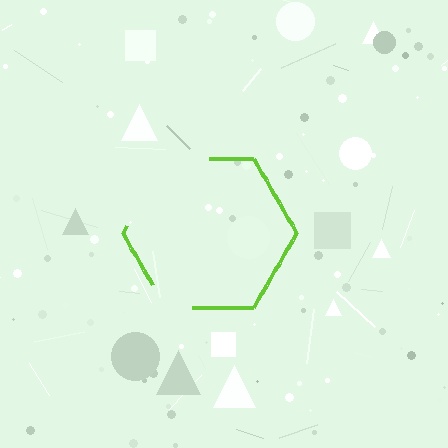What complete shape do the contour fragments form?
The contour fragments form a hexagon.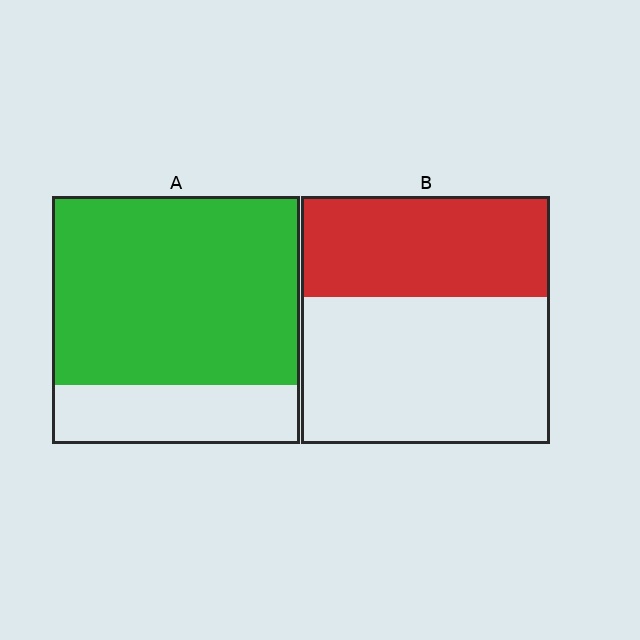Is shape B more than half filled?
No.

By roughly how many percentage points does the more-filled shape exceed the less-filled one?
By roughly 35 percentage points (A over B).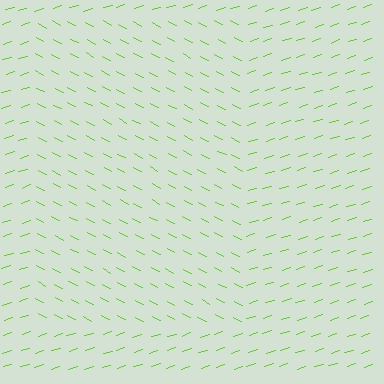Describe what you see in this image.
The image is filled with small lime line segments. A rectangle region in the image has lines oriented differently from the surrounding lines, creating a visible texture boundary.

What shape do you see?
I see a rectangle.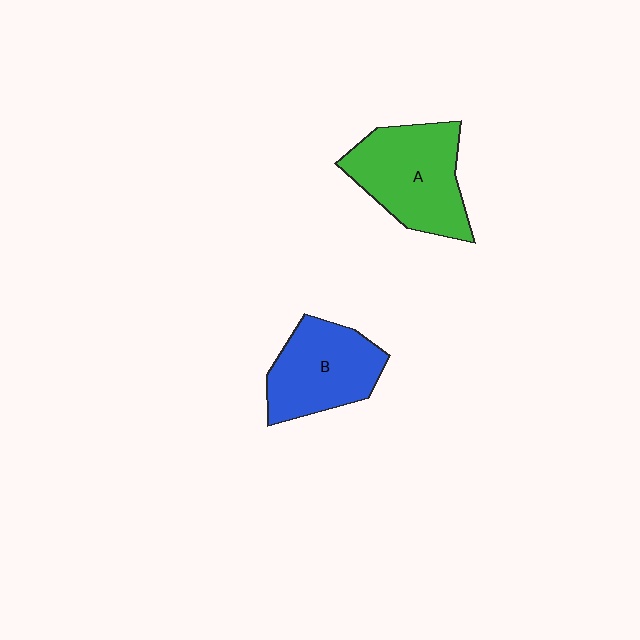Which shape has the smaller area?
Shape B (blue).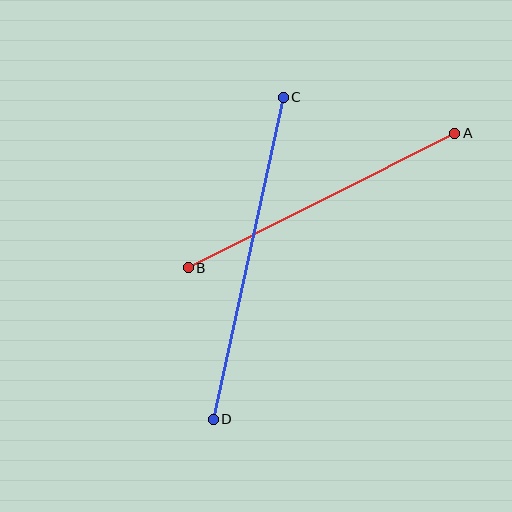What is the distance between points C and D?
The distance is approximately 329 pixels.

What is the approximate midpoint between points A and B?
The midpoint is at approximately (322, 201) pixels.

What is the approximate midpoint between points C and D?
The midpoint is at approximately (248, 258) pixels.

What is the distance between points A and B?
The distance is approximately 299 pixels.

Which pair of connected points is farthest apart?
Points C and D are farthest apart.